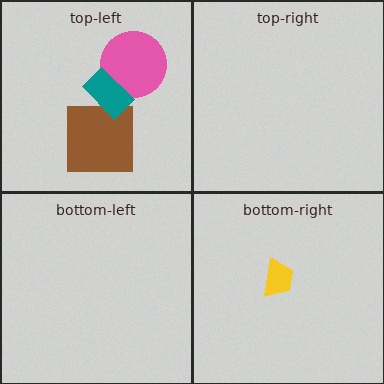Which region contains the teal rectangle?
The top-left region.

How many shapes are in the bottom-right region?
1.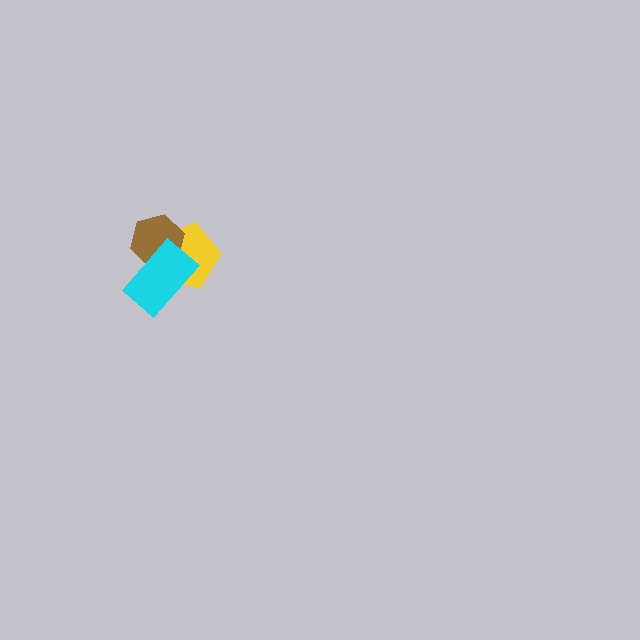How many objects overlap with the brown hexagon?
2 objects overlap with the brown hexagon.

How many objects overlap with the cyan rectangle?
2 objects overlap with the cyan rectangle.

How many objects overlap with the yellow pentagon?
2 objects overlap with the yellow pentagon.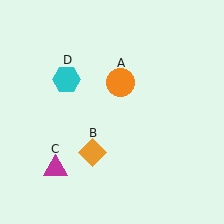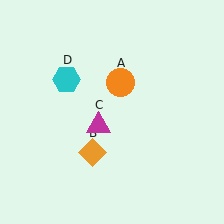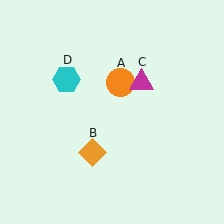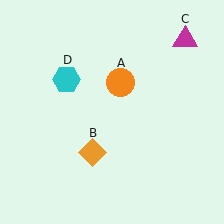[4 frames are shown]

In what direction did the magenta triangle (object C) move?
The magenta triangle (object C) moved up and to the right.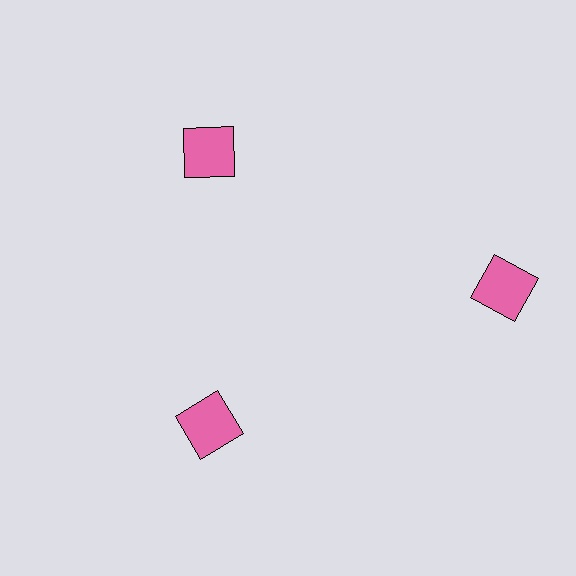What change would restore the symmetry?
The symmetry would be restored by moving it inward, back onto the ring so that all 3 squares sit at equal angles and equal distance from the center.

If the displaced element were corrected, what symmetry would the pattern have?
It would have 3-fold rotational symmetry — the pattern would map onto itself every 120 degrees.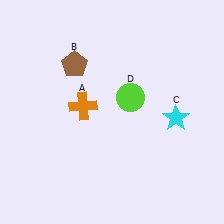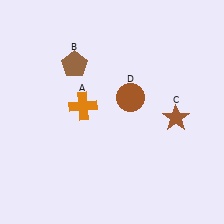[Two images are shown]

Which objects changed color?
C changed from cyan to brown. D changed from lime to brown.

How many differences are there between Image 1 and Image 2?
There are 2 differences between the two images.